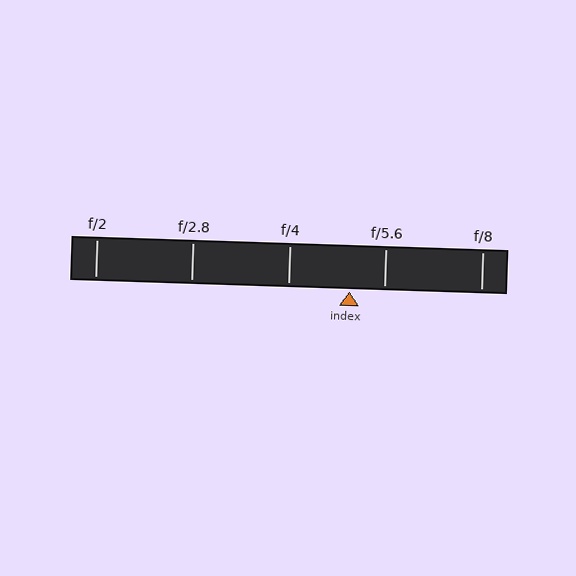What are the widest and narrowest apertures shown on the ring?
The widest aperture shown is f/2 and the narrowest is f/8.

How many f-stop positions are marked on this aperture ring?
There are 5 f-stop positions marked.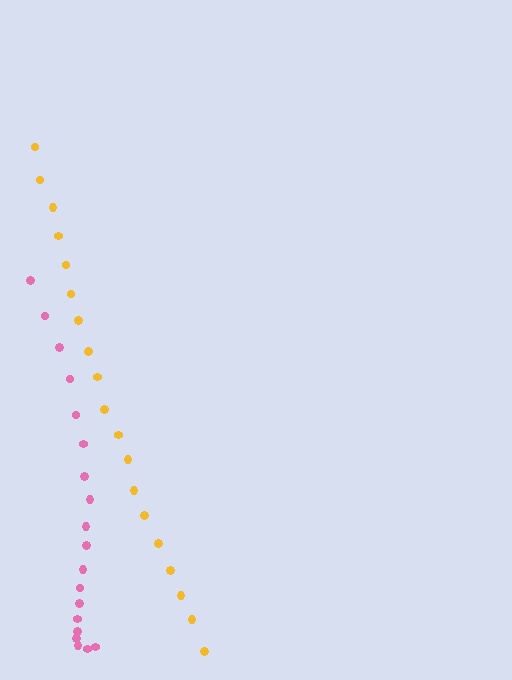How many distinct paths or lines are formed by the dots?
There are 2 distinct paths.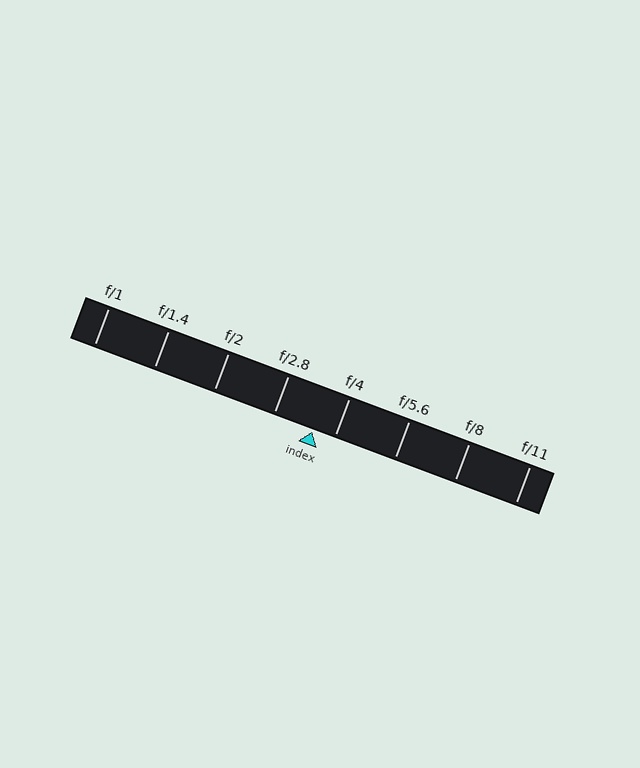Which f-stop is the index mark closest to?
The index mark is closest to f/4.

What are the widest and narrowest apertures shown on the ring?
The widest aperture shown is f/1 and the narrowest is f/11.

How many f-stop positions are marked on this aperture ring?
There are 8 f-stop positions marked.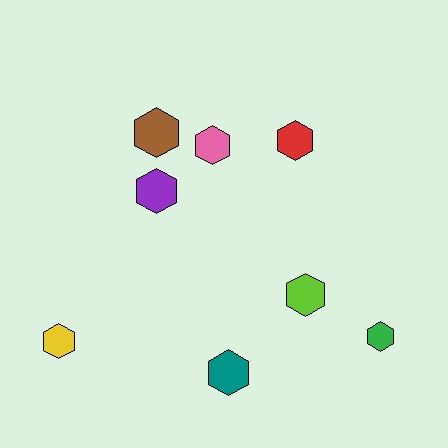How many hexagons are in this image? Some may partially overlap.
There are 8 hexagons.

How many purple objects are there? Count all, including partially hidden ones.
There is 1 purple object.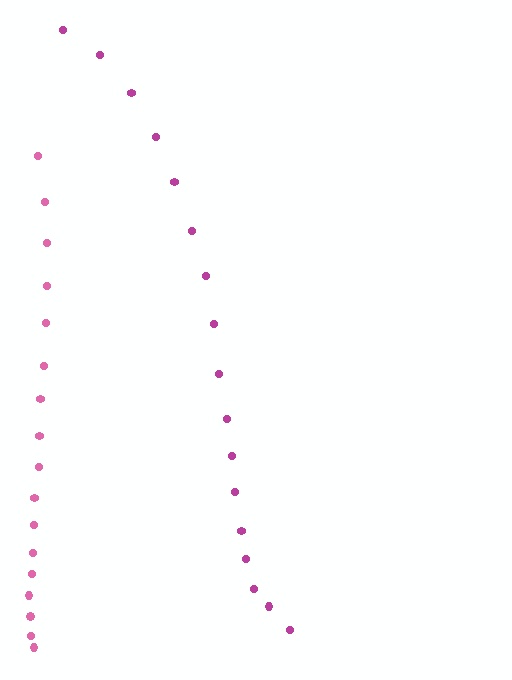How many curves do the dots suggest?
There are 2 distinct paths.